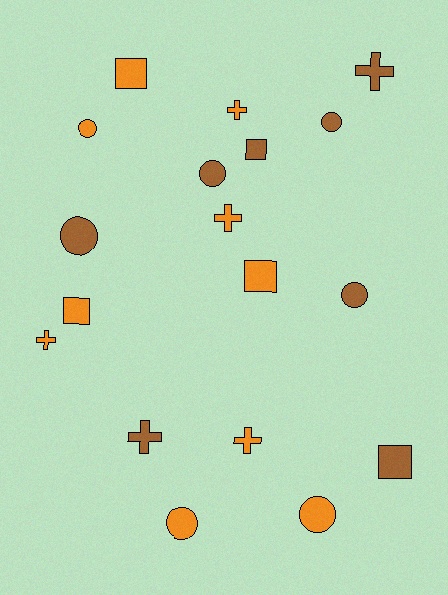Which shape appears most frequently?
Circle, with 7 objects.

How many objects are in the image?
There are 18 objects.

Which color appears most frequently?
Orange, with 10 objects.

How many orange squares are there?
There are 3 orange squares.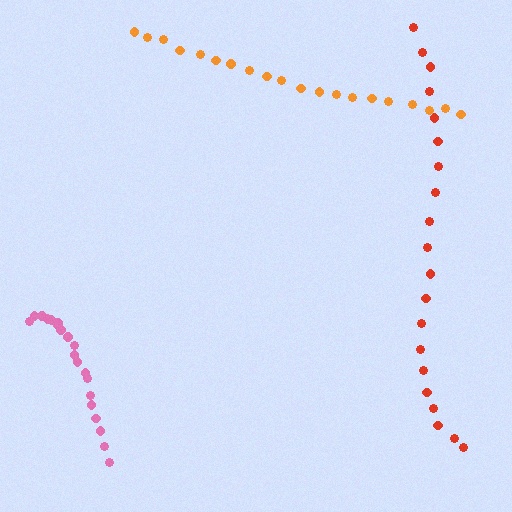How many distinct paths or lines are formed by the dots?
There are 3 distinct paths.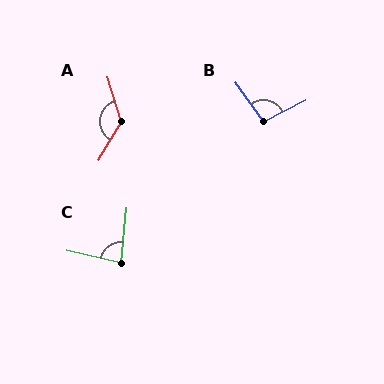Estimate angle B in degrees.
Approximately 99 degrees.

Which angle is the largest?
A, at approximately 133 degrees.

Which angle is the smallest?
C, at approximately 82 degrees.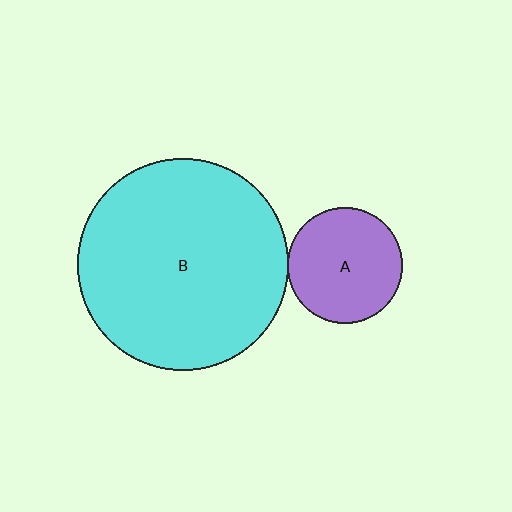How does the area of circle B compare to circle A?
Approximately 3.4 times.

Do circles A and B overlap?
Yes.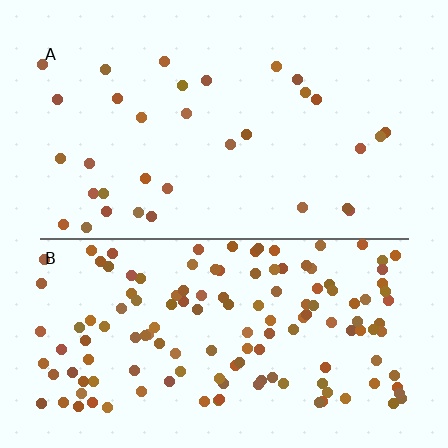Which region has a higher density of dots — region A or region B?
B (the bottom).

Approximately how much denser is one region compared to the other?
Approximately 4.3× — region B over region A.